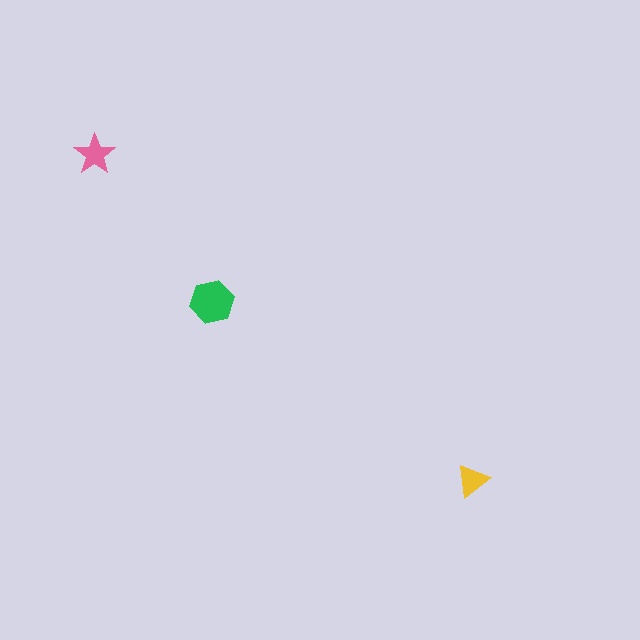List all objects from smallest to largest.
The yellow triangle, the pink star, the green hexagon.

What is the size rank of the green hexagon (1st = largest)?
1st.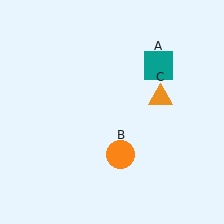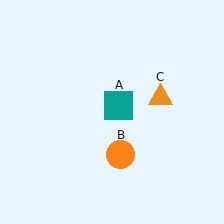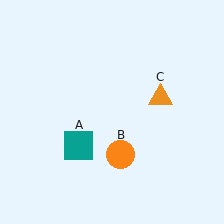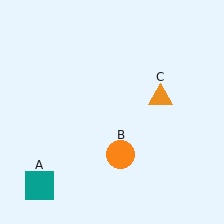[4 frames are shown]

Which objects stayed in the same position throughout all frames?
Orange circle (object B) and orange triangle (object C) remained stationary.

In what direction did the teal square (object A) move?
The teal square (object A) moved down and to the left.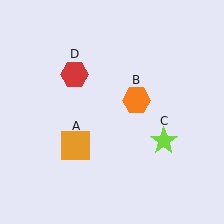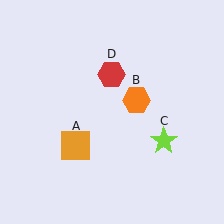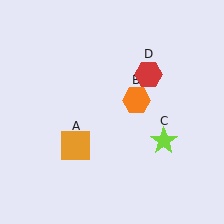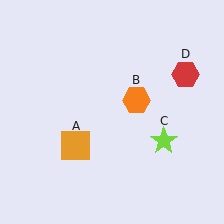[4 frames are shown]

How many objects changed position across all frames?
1 object changed position: red hexagon (object D).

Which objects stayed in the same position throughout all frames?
Orange square (object A) and orange hexagon (object B) and lime star (object C) remained stationary.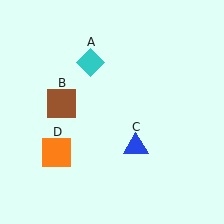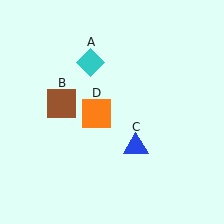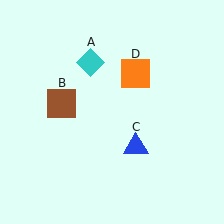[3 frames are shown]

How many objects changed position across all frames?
1 object changed position: orange square (object D).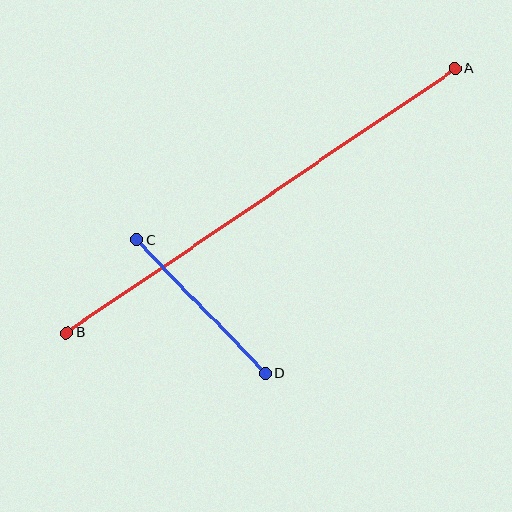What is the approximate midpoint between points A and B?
The midpoint is at approximately (261, 201) pixels.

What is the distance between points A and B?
The distance is approximately 470 pixels.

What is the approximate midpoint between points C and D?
The midpoint is at approximately (201, 306) pixels.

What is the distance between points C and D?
The distance is approximately 185 pixels.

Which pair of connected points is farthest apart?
Points A and B are farthest apart.